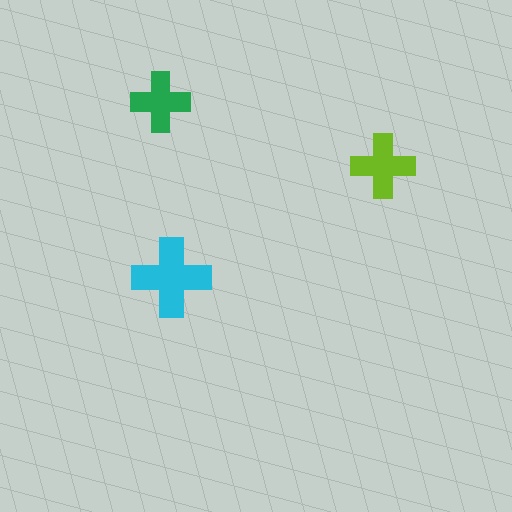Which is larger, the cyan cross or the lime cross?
The cyan one.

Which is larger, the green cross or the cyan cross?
The cyan one.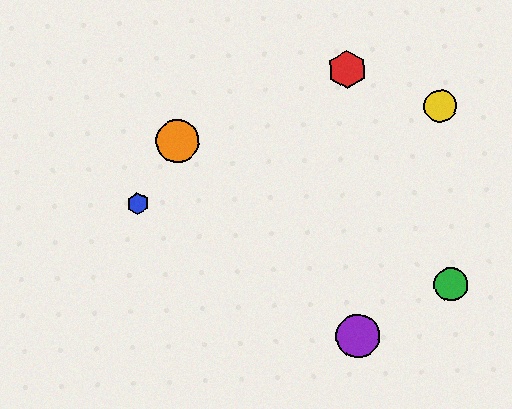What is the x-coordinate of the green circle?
The green circle is at x≈451.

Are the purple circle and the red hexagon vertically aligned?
Yes, both are at x≈358.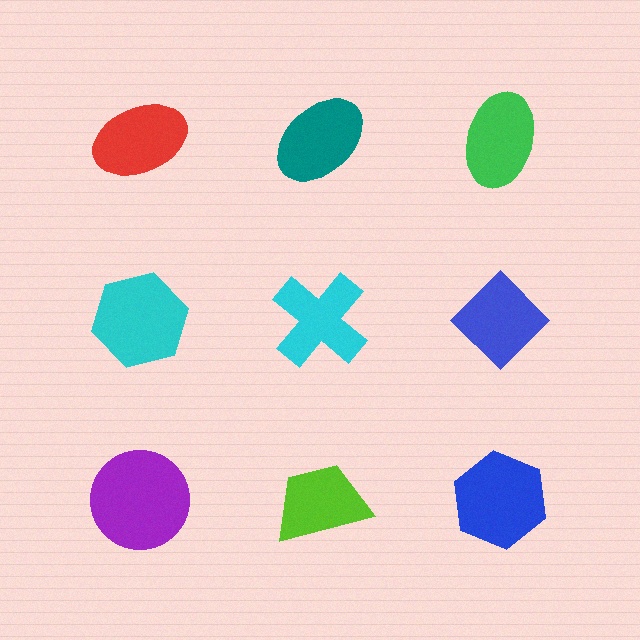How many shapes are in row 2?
3 shapes.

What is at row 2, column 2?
A cyan cross.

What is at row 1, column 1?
A red ellipse.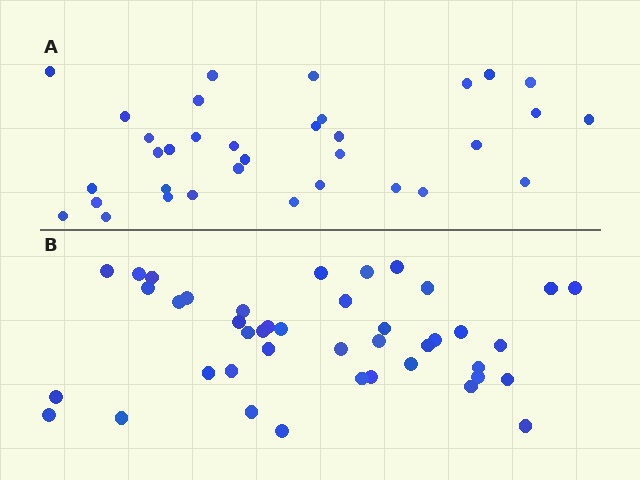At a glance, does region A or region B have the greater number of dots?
Region B (the bottom region) has more dots.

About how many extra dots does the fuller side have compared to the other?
Region B has roughly 8 or so more dots than region A.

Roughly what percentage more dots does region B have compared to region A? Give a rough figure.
About 25% more.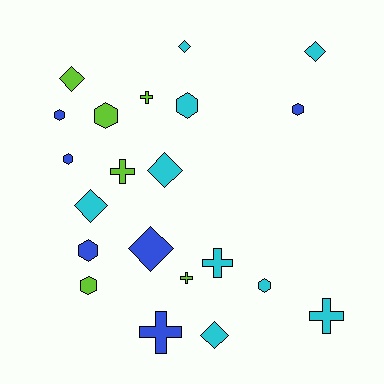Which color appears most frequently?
Cyan, with 9 objects.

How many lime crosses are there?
There are 3 lime crosses.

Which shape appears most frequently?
Hexagon, with 8 objects.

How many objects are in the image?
There are 21 objects.